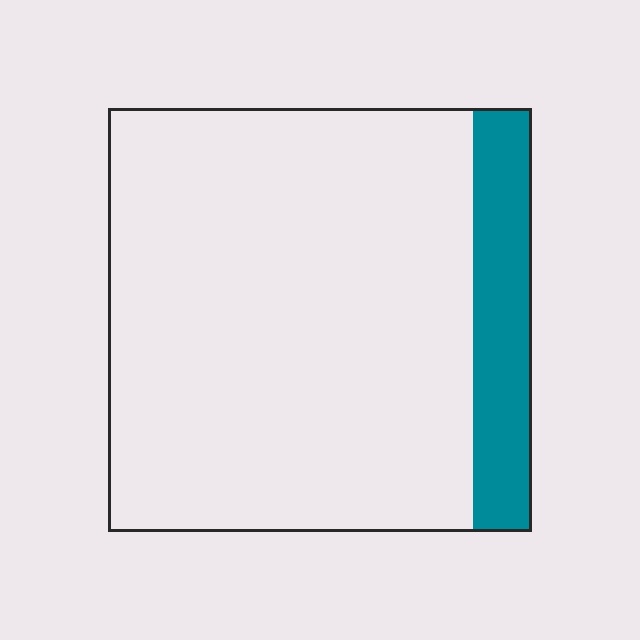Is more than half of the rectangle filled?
No.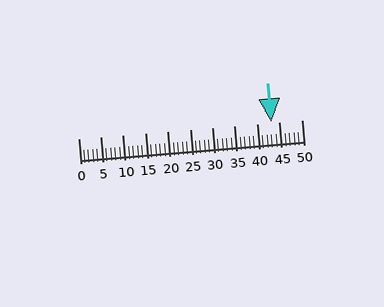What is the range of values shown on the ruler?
The ruler shows values from 0 to 50.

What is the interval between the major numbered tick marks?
The major tick marks are spaced 5 units apart.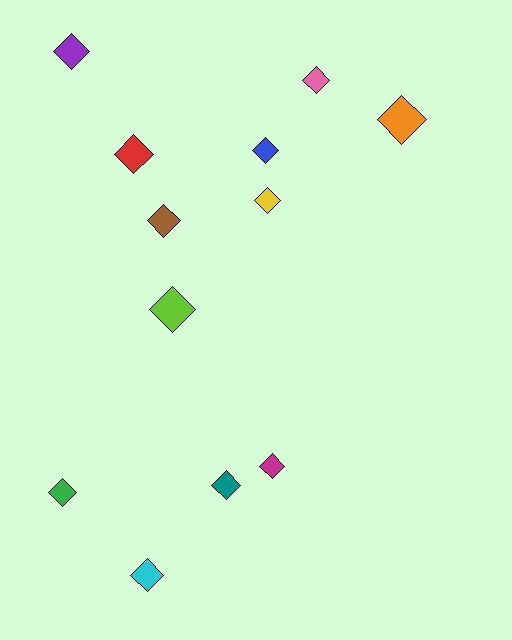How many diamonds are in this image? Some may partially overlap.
There are 12 diamonds.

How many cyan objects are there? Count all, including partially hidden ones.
There is 1 cyan object.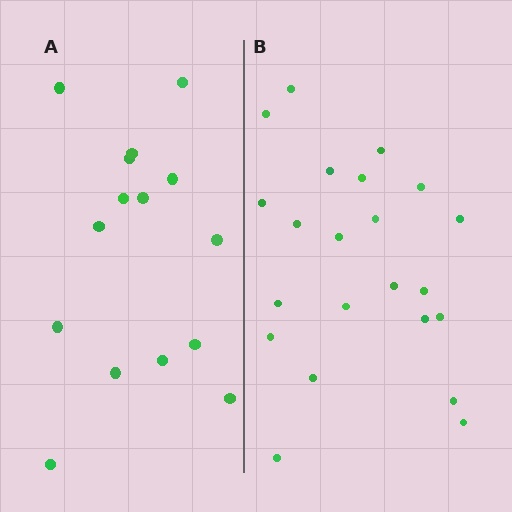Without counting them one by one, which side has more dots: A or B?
Region B (the right region) has more dots.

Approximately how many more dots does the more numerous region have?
Region B has roughly 8 or so more dots than region A.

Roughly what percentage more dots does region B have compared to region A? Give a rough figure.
About 45% more.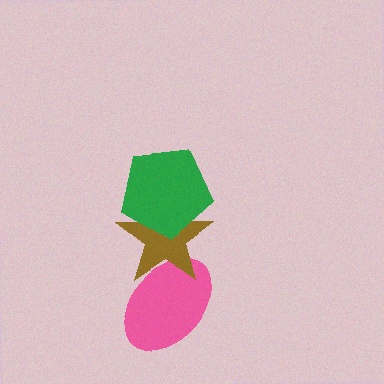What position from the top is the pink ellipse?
The pink ellipse is 3rd from the top.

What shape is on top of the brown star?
The green pentagon is on top of the brown star.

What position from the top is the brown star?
The brown star is 2nd from the top.